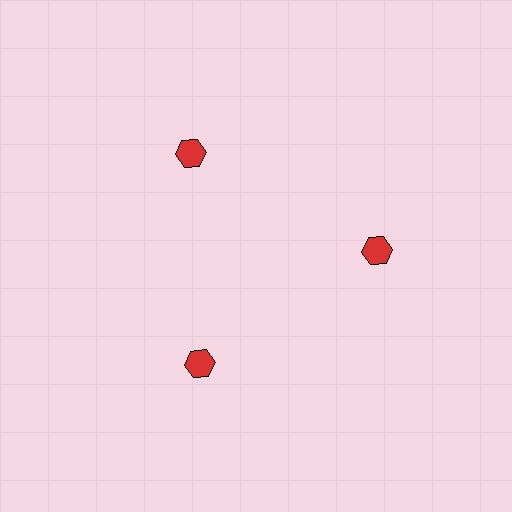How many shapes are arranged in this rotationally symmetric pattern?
There are 3 shapes, arranged in 3 groups of 1.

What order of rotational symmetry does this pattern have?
This pattern has 3-fold rotational symmetry.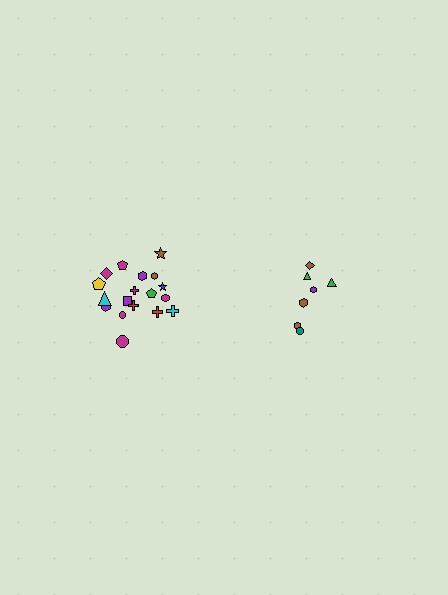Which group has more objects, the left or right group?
The left group.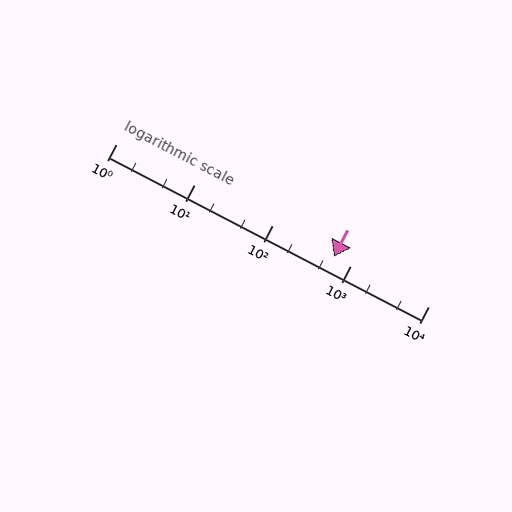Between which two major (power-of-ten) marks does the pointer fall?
The pointer is between 100 and 1000.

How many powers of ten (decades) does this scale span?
The scale spans 4 decades, from 1 to 10000.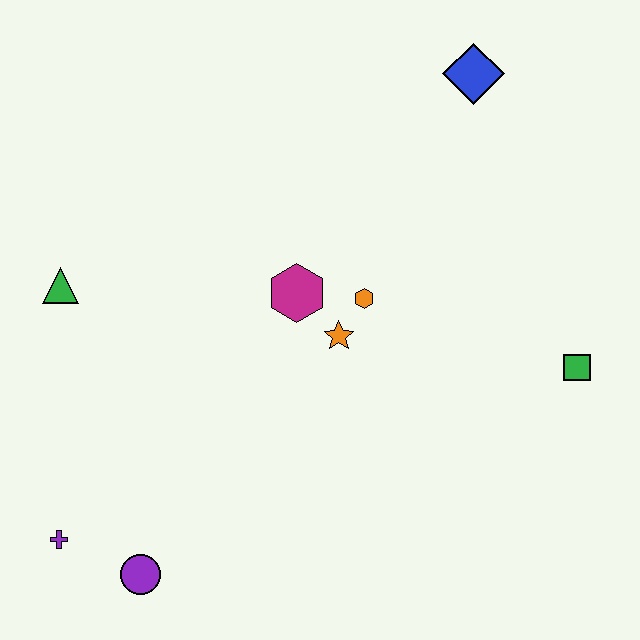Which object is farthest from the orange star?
The purple cross is farthest from the orange star.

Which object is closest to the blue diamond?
The orange hexagon is closest to the blue diamond.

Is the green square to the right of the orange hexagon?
Yes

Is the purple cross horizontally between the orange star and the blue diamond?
No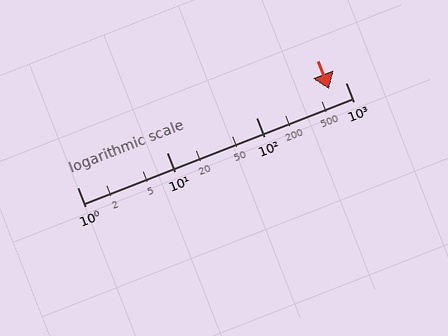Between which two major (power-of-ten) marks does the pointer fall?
The pointer is between 100 and 1000.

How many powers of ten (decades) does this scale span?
The scale spans 3 decades, from 1 to 1000.